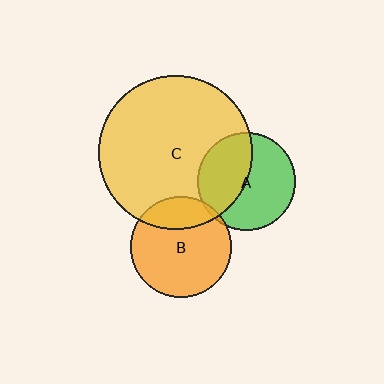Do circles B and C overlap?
Yes.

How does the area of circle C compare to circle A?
Approximately 2.5 times.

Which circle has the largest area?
Circle C (yellow).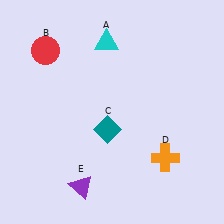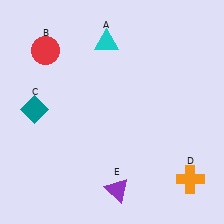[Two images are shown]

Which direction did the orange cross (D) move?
The orange cross (D) moved right.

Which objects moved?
The objects that moved are: the teal diamond (C), the orange cross (D), the purple triangle (E).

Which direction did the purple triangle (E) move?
The purple triangle (E) moved right.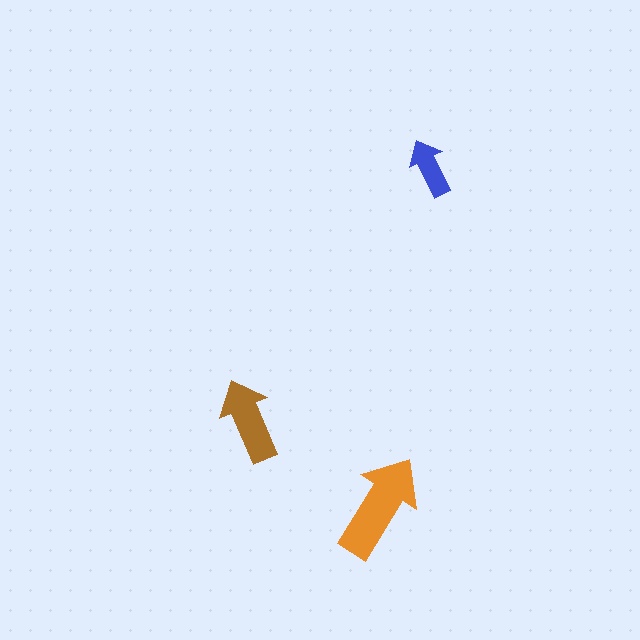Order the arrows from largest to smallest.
the orange one, the brown one, the blue one.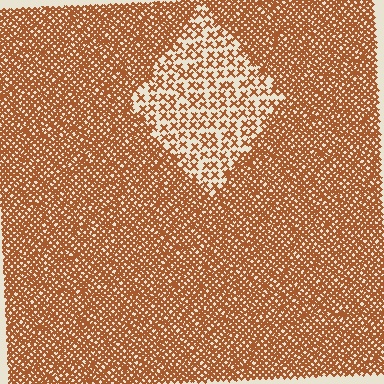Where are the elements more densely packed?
The elements are more densely packed outside the diamond boundary.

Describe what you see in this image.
The image contains small brown elements arranged at two different densities. A diamond-shaped region is visible where the elements are less densely packed than the surrounding area.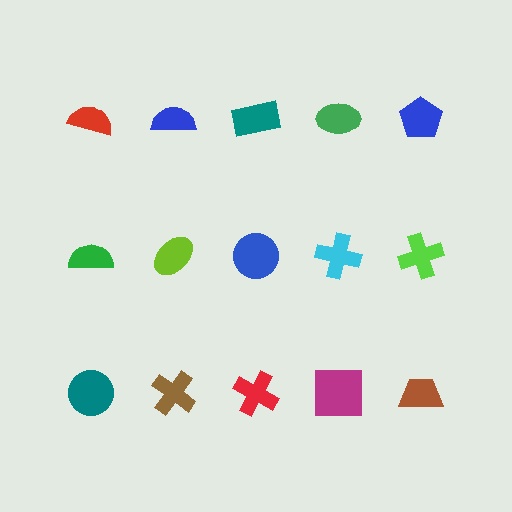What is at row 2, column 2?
A lime ellipse.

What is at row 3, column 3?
A red cross.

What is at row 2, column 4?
A cyan cross.